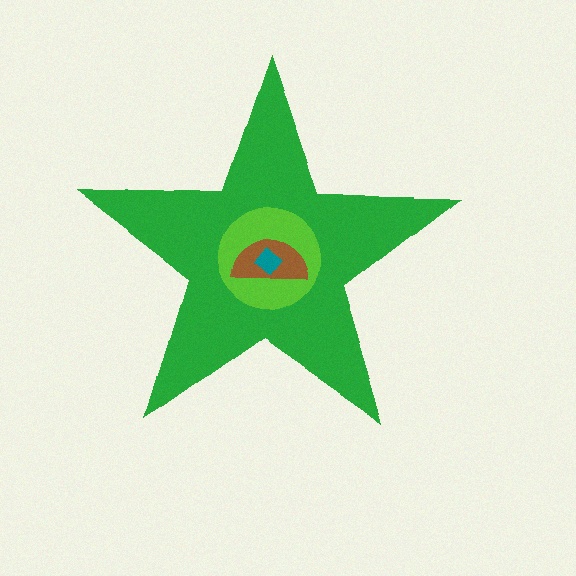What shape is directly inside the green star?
The lime circle.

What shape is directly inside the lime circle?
The brown semicircle.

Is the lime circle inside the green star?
Yes.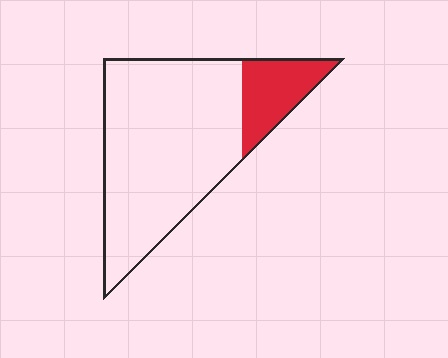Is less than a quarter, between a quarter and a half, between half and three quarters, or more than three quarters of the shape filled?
Less than a quarter.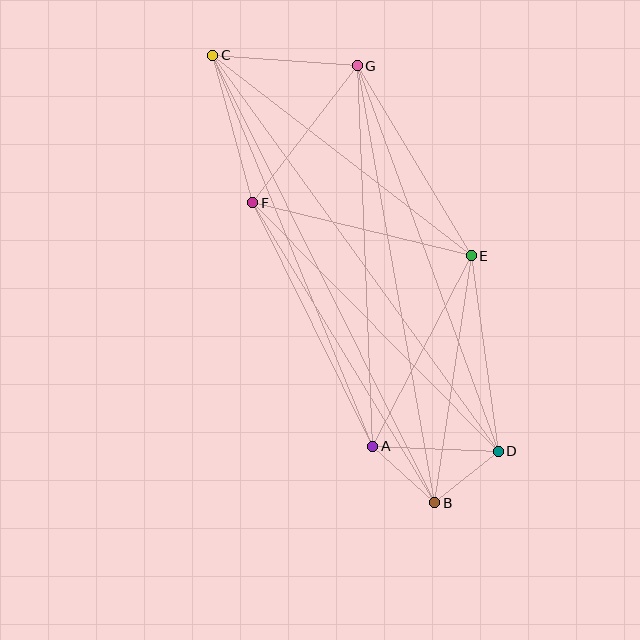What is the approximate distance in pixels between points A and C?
The distance between A and C is approximately 422 pixels.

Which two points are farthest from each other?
Points B and C are farthest from each other.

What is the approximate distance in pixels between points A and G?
The distance between A and G is approximately 381 pixels.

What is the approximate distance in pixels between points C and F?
The distance between C and F is approximately 153 pixels.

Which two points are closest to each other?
Points B and D are closest to each other.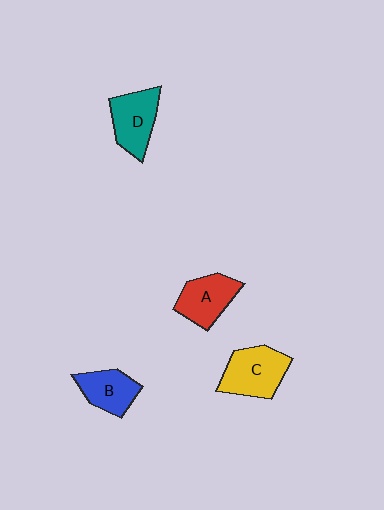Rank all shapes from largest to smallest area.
From largest to smallest: C (yellow), D (teal), A (red), B (blue).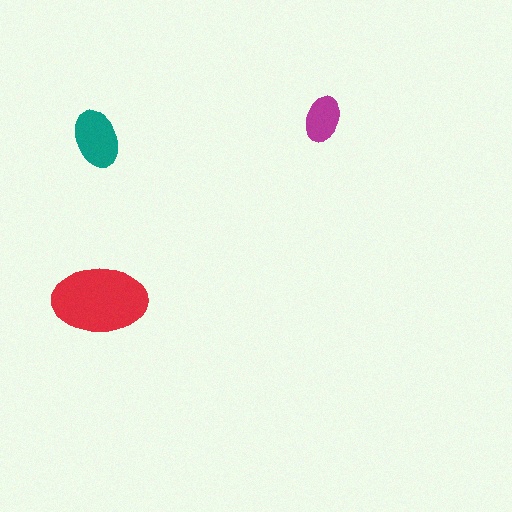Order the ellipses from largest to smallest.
the red one, the teal one, the magenta one.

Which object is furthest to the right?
The magenta ellipse is rightmost.